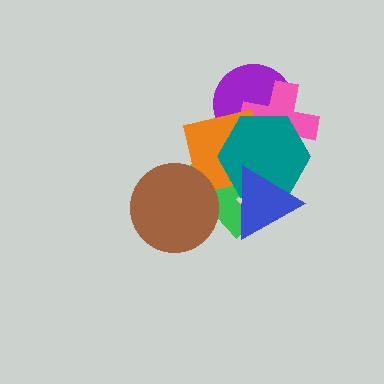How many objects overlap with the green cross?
4 objects overlap with the green cross.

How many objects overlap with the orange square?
6 objects overlap with the orange square.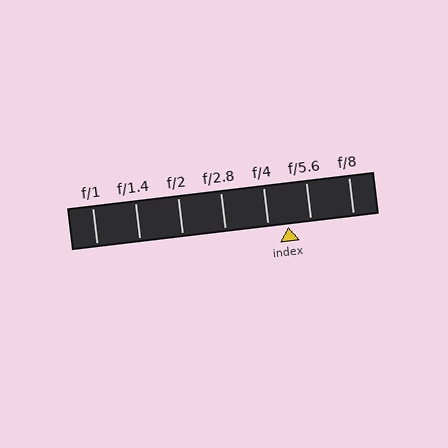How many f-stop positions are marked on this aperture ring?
There are 7 f-stop positions marked.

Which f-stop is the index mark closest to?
The index mark is closest to f/4.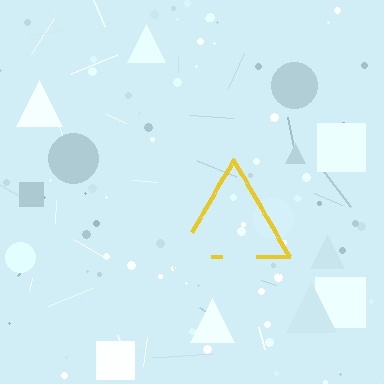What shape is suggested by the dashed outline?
The dashed outline suggests a triangle.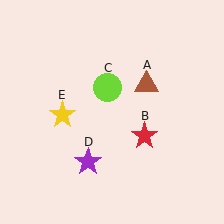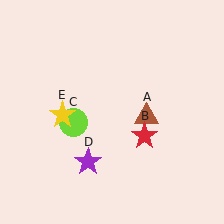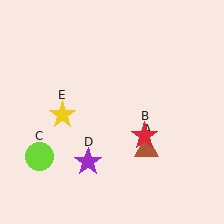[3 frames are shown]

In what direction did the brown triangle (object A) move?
The brown triangle (object A) moved down.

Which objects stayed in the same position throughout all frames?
Red star (object B) and purple star (object D) and yellow star (object E) remained stationary.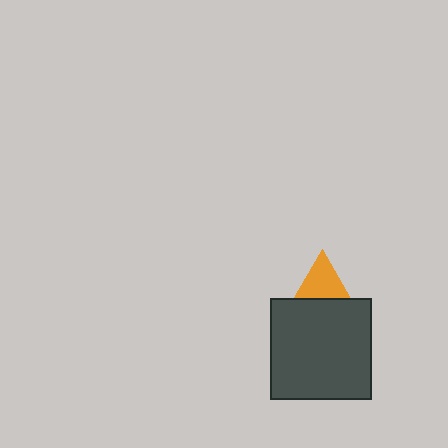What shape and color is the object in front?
The object in front is a dark gray square.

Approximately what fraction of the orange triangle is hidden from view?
Roughly 62% of the orange triangle is hidden behind the dark gray square.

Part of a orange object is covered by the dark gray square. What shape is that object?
It is a triangle.